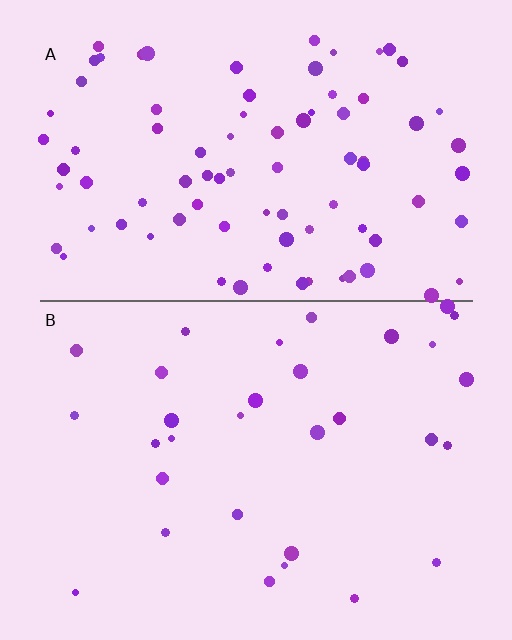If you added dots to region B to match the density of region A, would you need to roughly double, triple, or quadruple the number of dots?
Approximately triple.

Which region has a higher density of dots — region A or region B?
A (the top).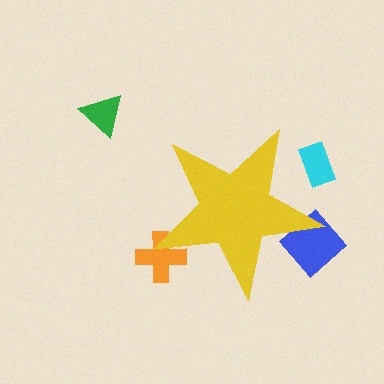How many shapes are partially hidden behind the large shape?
3 shapes are partially hidden.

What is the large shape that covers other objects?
A yellow star.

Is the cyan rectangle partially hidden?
Yes, the cyan rectangle is partially hidden behind the yellow star.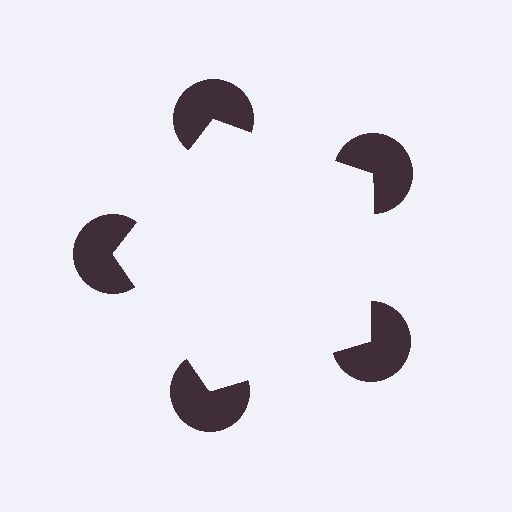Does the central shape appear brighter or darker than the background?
It typically appears slightly brighter than the background, even though no actual brightness change is drawn.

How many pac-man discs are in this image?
There are 5 — one at each vertex of the illusory pentagon.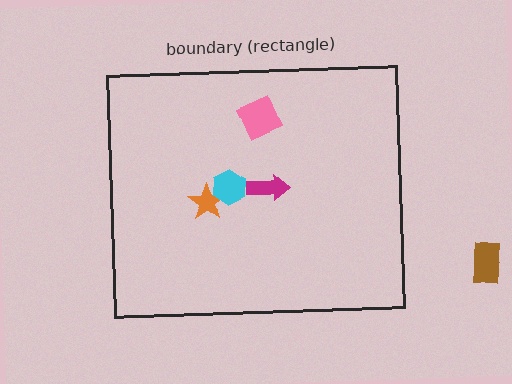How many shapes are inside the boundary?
4 inside, 1 outside.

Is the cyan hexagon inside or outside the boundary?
Inside.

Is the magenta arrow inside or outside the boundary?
Inside.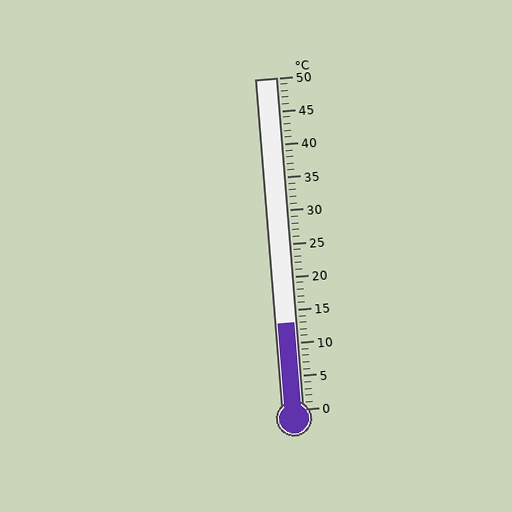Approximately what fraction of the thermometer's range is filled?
The thermometer is filled to approximately 25% of its range.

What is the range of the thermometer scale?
The thermometer scale ranges from 0°C to 50°C.